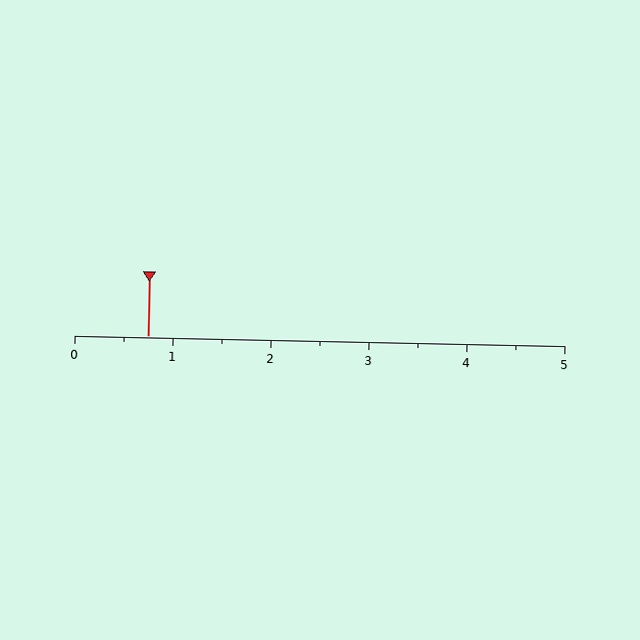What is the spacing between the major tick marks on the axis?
The major ticks are spaced 1 apart.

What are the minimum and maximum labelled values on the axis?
The axis runs from 0 to 5.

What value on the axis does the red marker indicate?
The marker indicates approximately 0.8.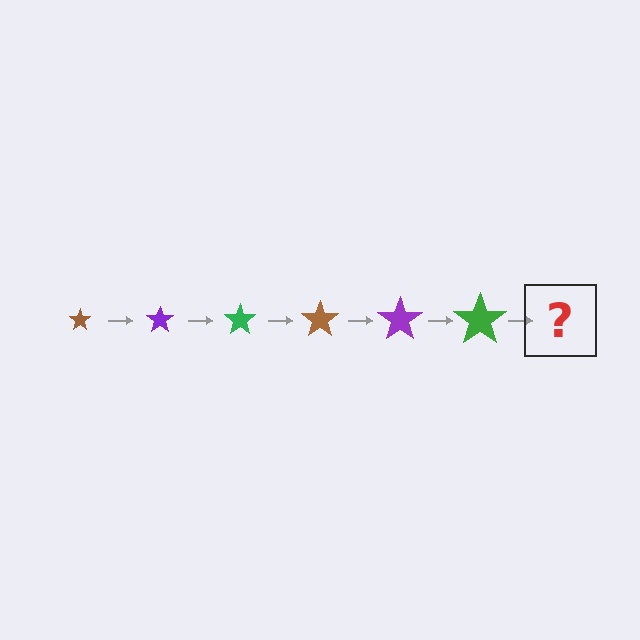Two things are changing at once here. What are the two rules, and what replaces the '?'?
The two rules are that the star grows larger each step and the color cycles through brown, purple, and green. The '?' should be a brown star, larger than the previous one.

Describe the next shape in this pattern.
It should be a brown star, larger than the previous one.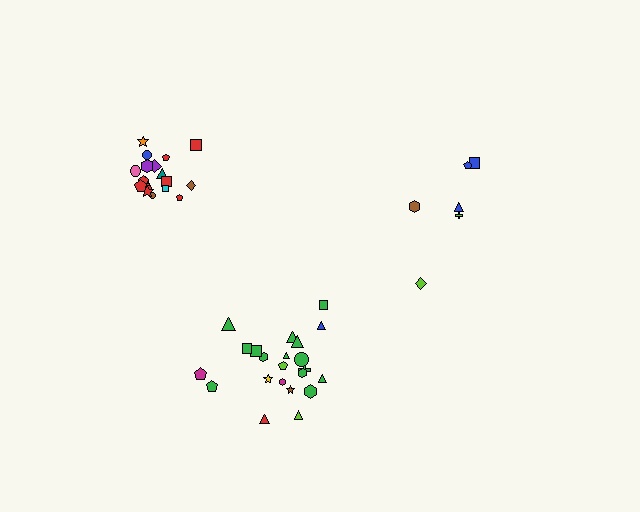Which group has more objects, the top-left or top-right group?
The top-left group.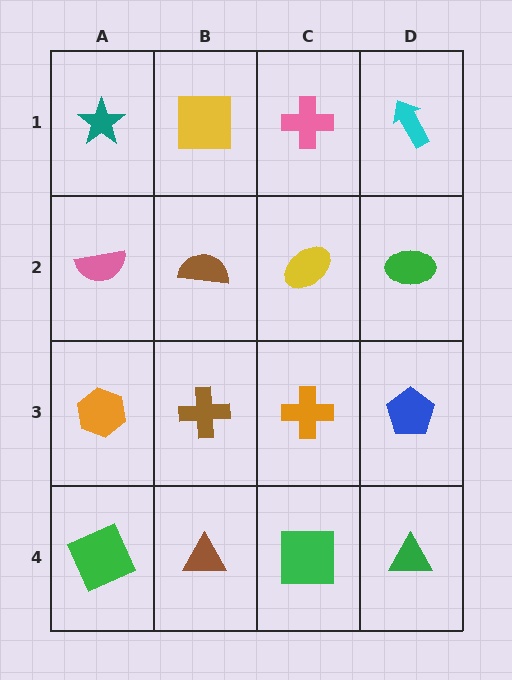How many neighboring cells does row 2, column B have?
4.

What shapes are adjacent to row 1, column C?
A yellow ellipse (row 2, column C), a yellow square (row 1, column B), a cyan arrow (row 1, column D).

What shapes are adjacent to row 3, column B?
A brown semicircle (row 2, column B), a brown triangle (row 4, column B), an orange hexagon (row 3, column A), an orange cross (row 3, column C).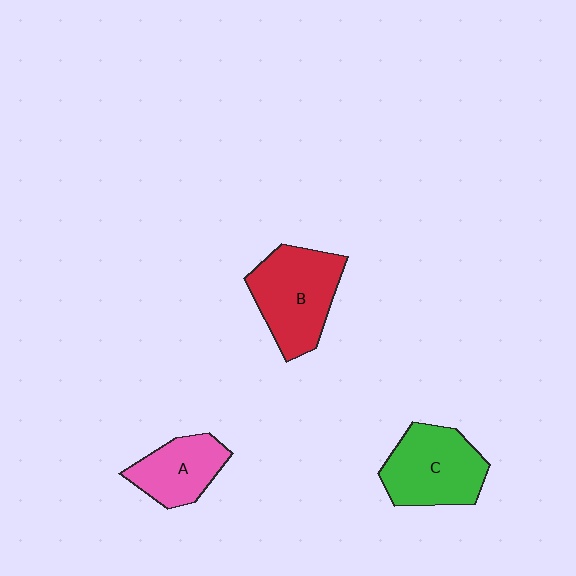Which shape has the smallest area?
Shape A (pink).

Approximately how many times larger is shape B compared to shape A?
Approximately 1.5 times.